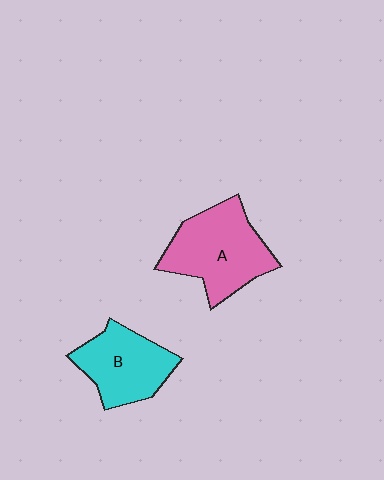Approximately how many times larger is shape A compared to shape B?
Approximately 1.3 times.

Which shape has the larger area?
Shape A (pink).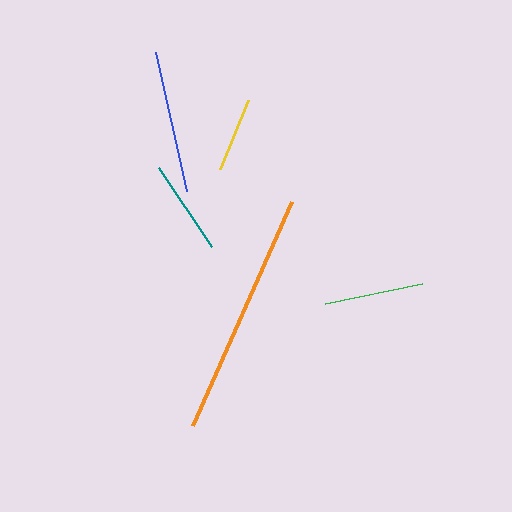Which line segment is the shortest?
The yellow line is the shortest at approximately 75 pixels.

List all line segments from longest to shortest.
From longest to shortest: orange, blue, green, teal, yellow.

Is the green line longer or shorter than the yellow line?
The green line is longer than the yellow line.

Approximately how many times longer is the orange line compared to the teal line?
The orange line is approximately 2.6 times the length of the teal line.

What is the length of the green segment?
The green segment is approximately 98 pixels long.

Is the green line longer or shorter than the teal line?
The green line is longer than the teal line.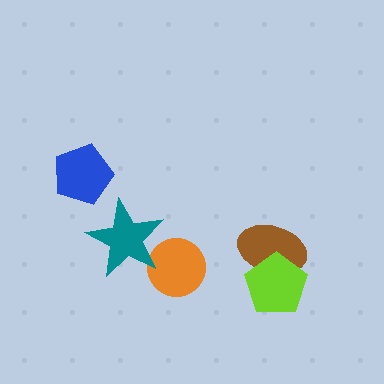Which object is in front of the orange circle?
The teal star is in front of the orange circle.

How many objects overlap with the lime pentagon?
1 object overlaps with the lime pentagon.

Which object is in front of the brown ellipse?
The lime pentagon is in front of the brown ellipse.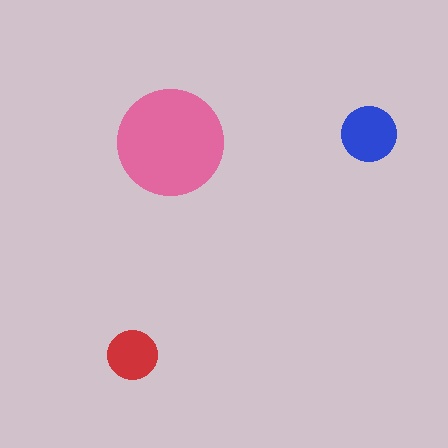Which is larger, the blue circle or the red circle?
The blue one.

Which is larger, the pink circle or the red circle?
The pink one.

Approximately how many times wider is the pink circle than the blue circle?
About 2 times wider.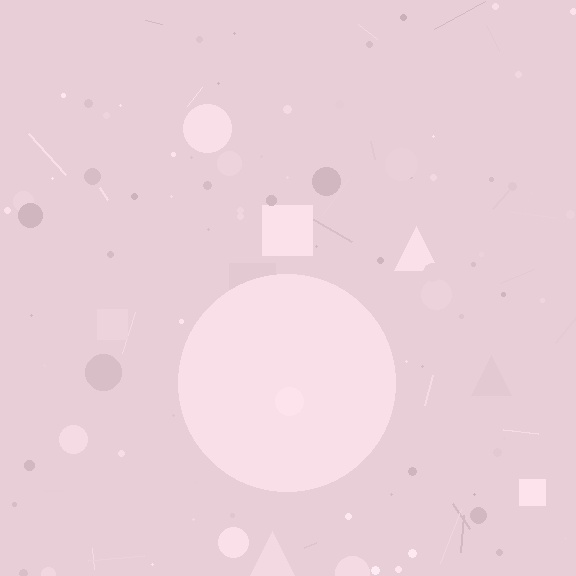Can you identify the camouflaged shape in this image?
The camouflaged shape is a circle.